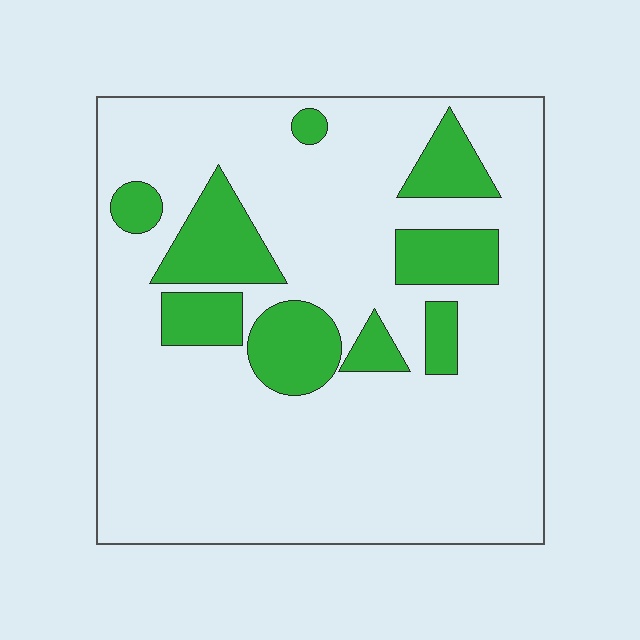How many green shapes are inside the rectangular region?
9.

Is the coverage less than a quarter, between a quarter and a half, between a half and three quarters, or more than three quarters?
Less than a quarter.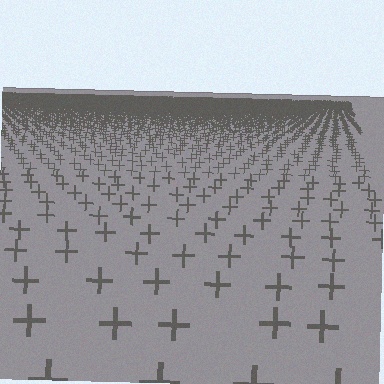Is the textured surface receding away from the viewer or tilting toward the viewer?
The surface is receding away from the viewer. Texture elements get smaller and denser toward the top.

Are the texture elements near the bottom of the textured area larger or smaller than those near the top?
Larger. Near the bottom, elements are closer to the viewer and appear at a bigger on-screen size.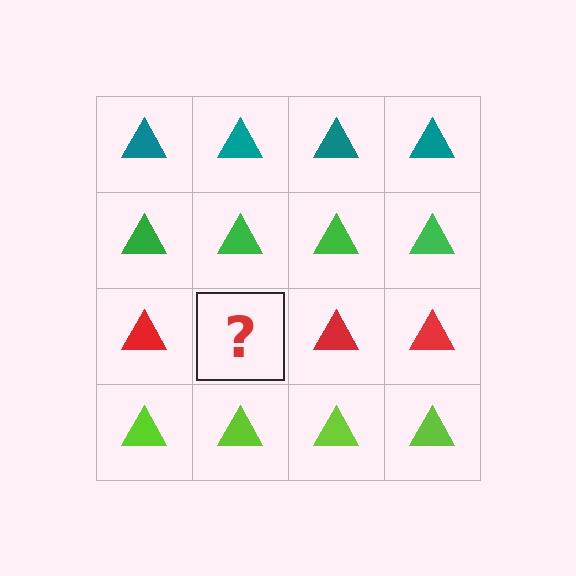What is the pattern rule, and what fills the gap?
The rule is that each row has a consistent color. The gap should be filled with a red triangle.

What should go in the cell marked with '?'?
The missing cell should contain a red triangle.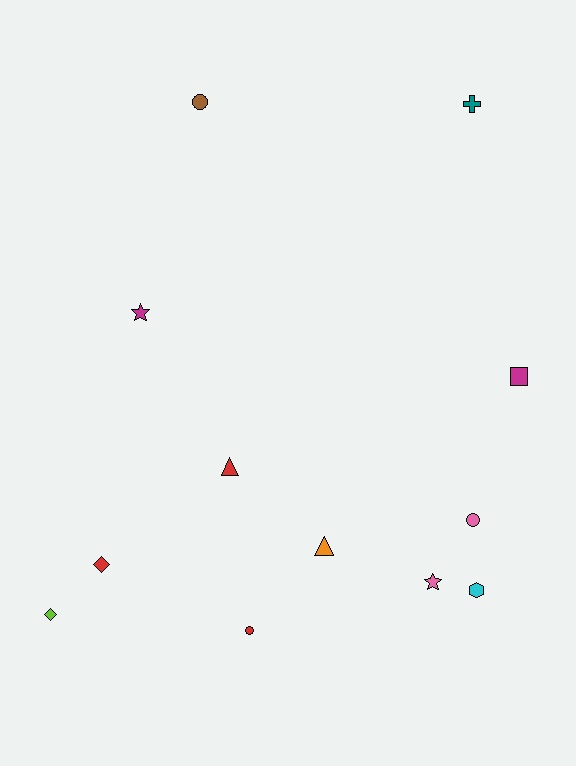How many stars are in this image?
There are 2 stars.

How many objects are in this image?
There are 12 objects.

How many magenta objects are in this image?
There are 2 magenta objects.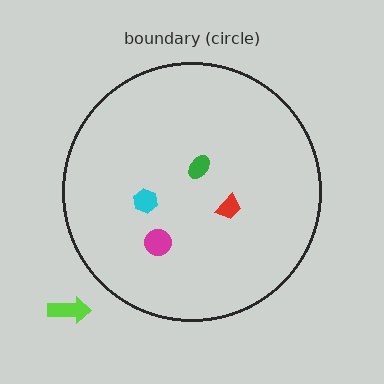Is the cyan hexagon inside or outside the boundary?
Inside.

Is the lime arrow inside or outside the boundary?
Outside.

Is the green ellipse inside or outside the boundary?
Inside.